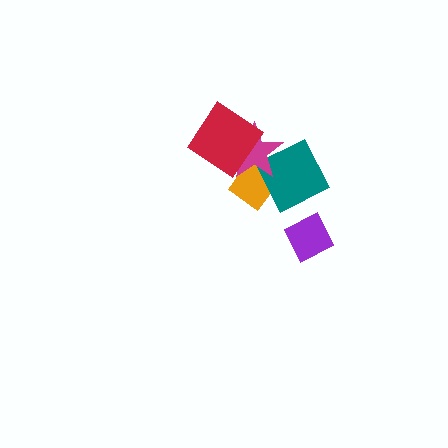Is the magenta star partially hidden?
Yes, it is partially covered by another shape.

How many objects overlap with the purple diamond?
0 objects overlap with the purple diamond.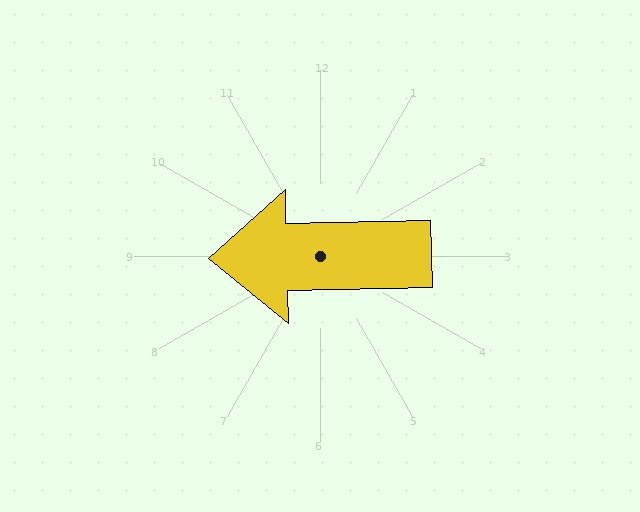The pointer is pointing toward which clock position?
Roughly 9 o'clock.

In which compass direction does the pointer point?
West.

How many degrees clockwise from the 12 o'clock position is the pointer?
Approximately 269 degrees.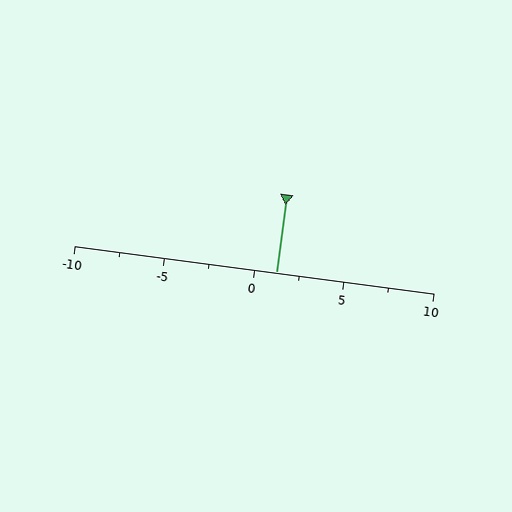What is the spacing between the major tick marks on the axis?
The major ticks are spaced 5 apart.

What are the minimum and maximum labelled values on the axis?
The axis runs from -10 to 10.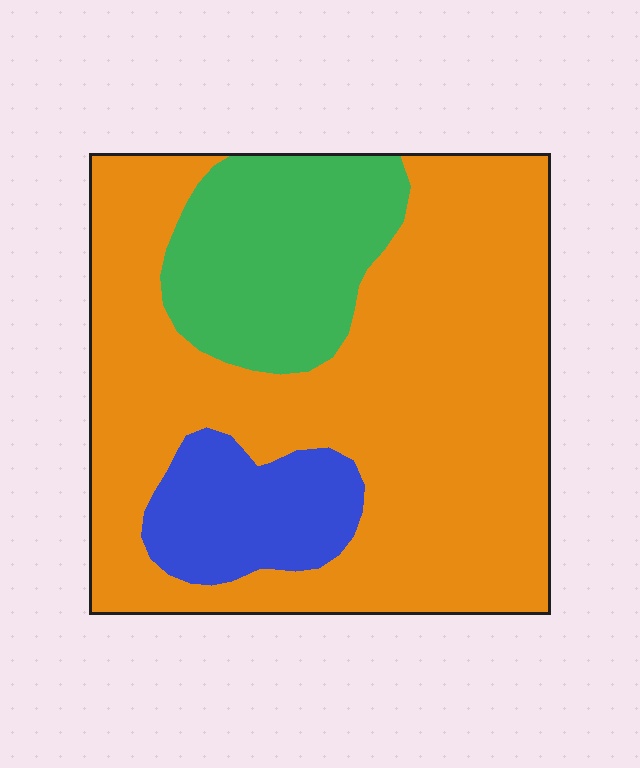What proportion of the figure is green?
Green takes up about one fifth (1/5) of the figure.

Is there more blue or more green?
Green.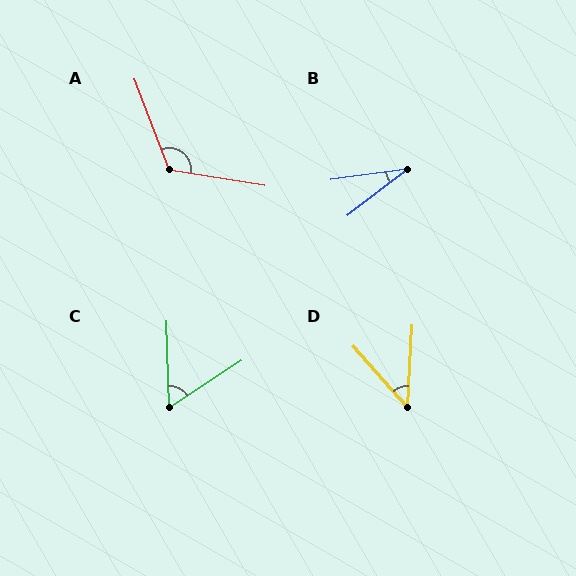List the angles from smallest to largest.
B (30°), D (44°), C (58°), A (120°).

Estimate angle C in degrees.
Approximately 58 degrees.